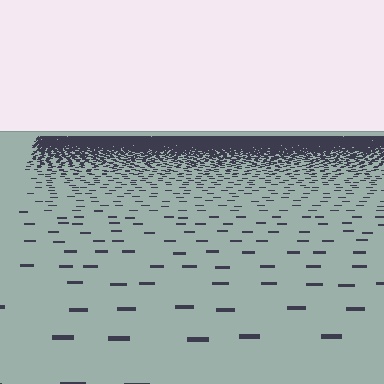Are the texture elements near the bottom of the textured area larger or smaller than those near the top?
Larger. Near the bottom, elements are closer to the viewer and appear at a bigger on-screen size.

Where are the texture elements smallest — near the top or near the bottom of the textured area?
Near the top.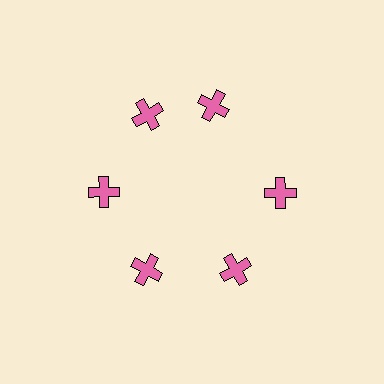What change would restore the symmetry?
The symmetry would be restored by rotating it back into even spacing with its neighbors so that all 6 crosses sit at equal angles and equal distance from the center.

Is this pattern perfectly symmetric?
No. The 6 pink crosses are arranged in a ring, but one element near the 1 o'clock position is rotated out of alignment along the ring, breaking the 6-fold rotational symmetry.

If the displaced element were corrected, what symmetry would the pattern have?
It would have 6-fold rotational symmetry — the pattern would map onto itself every 60 degrees.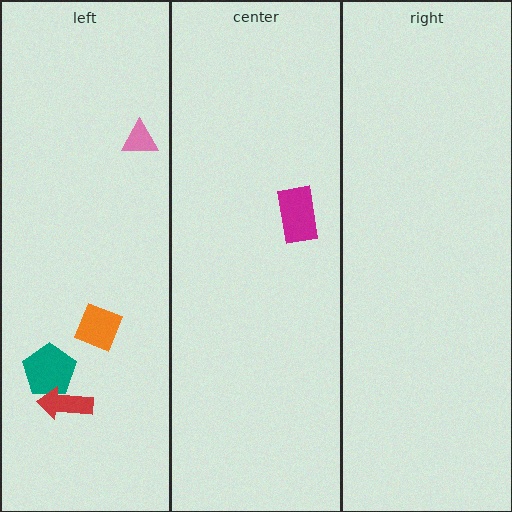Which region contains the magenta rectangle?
The center region.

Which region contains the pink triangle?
The left region.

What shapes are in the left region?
The teal pentagon, the pink triangle, the red arrow, the orange diamond.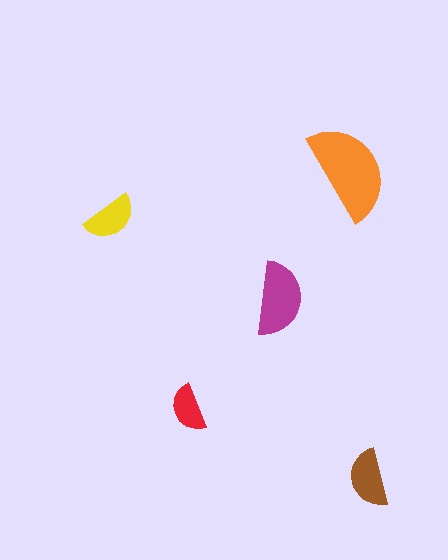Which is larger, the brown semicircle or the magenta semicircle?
The magenta one.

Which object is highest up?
The orange semicircle is topmost.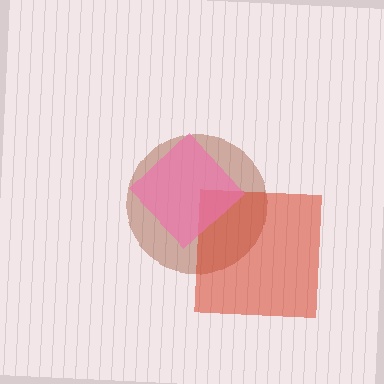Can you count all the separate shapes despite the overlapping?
Yes, there are 3 separate shapes.